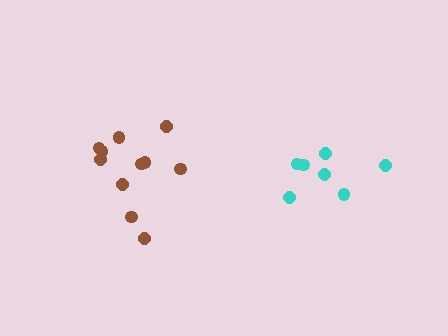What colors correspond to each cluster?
The clusters are colored: brown, cyan.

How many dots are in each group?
Group 1: 11 dots, Group 2: 7 dots (18 total).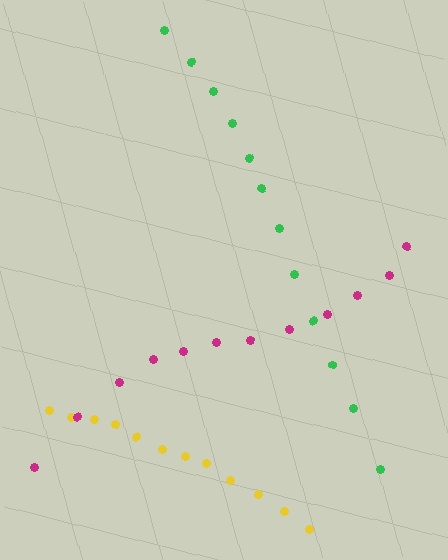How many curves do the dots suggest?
There are 3 distinct paths.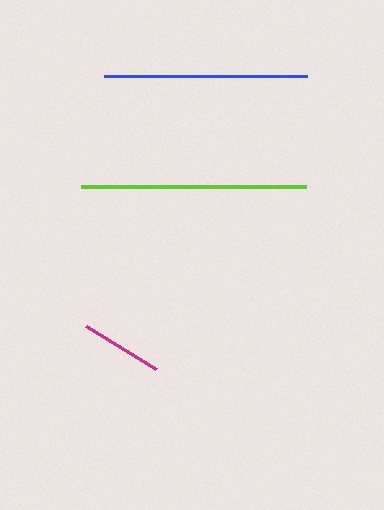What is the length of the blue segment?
The blue segment is approximately 204 pixels long.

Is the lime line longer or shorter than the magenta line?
The lime line is longer than the magenta line.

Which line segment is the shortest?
The magenta line is the shortest at approximately 82 pixels.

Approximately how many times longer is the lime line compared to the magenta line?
The lime line is approximately 2.7 times the length of the magenta line.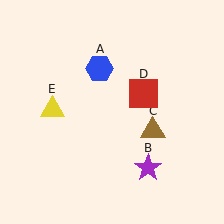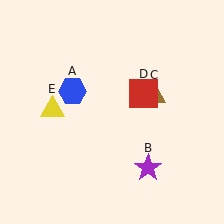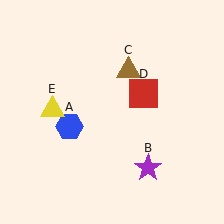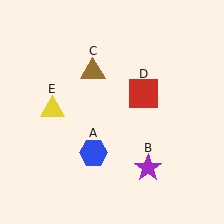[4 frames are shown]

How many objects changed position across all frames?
2 objects changed position: blue hexagon (object A), brown triangle (object C).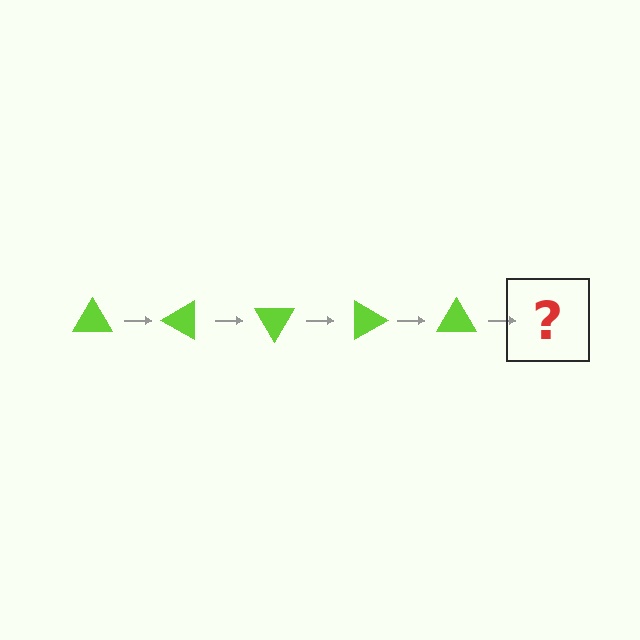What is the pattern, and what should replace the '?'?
The pattern is that the triangle rotates 30 degrees each step. The '?' should be a lime triangle rotated 150 degrees.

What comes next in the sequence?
The next element should be a lime triangle rotated 150 degrees.